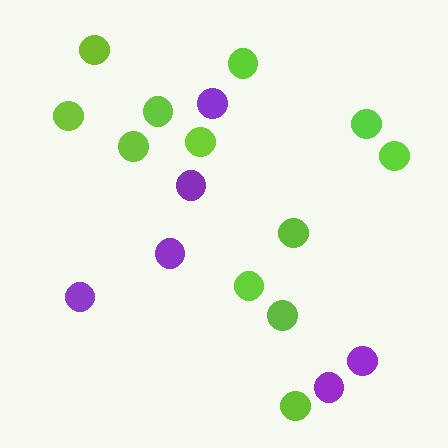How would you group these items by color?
There are 2 groups: one group of purple circles (6) and one group of lime circles (12).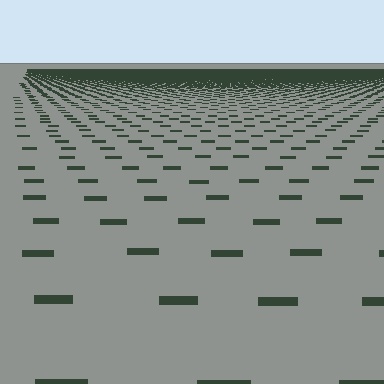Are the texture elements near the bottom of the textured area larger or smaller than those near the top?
Larger. Near the bottom, elements are closer to the viewer and appear at a bigger on-screen size.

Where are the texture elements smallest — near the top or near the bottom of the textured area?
Near the top.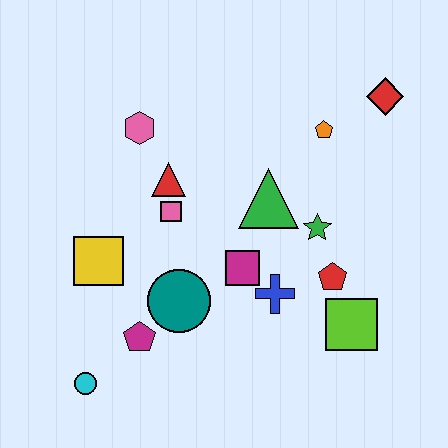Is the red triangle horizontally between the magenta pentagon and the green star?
Yes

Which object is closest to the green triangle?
The green star is closest to the green triangle.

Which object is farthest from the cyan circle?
The red diamond is farthest from the cyan circle.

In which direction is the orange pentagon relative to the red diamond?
The orange pentagon is to the left of the red diamond.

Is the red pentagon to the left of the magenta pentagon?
No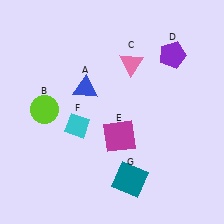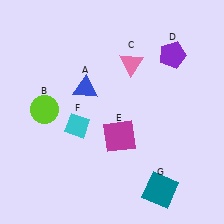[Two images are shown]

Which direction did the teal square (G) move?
The teal square (G) moved right.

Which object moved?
The teal square (G) moved right.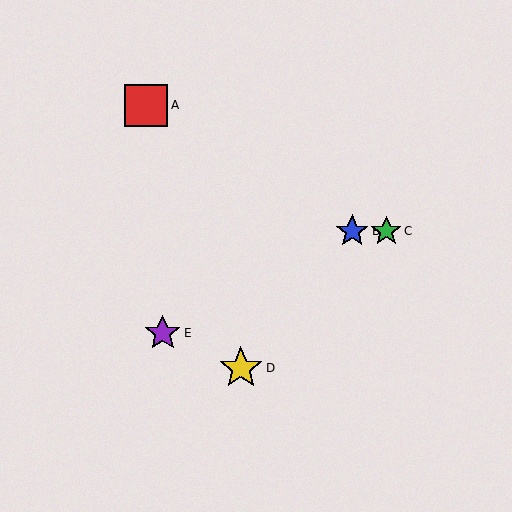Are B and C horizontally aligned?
Yes, both are at y≈231.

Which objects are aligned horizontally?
Objects B, C are aligned horizontally.